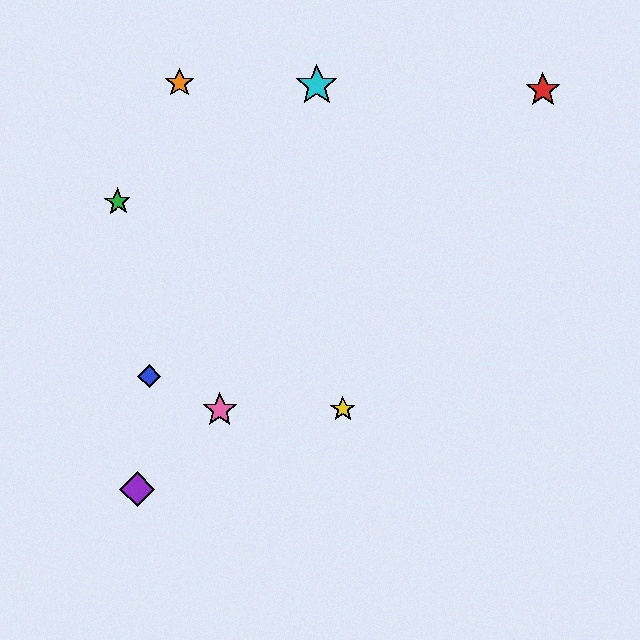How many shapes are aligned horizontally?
2 shapes (the yellow star, the pink star) are aligned horizontally.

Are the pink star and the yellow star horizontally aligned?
Yes, both are at y≈410.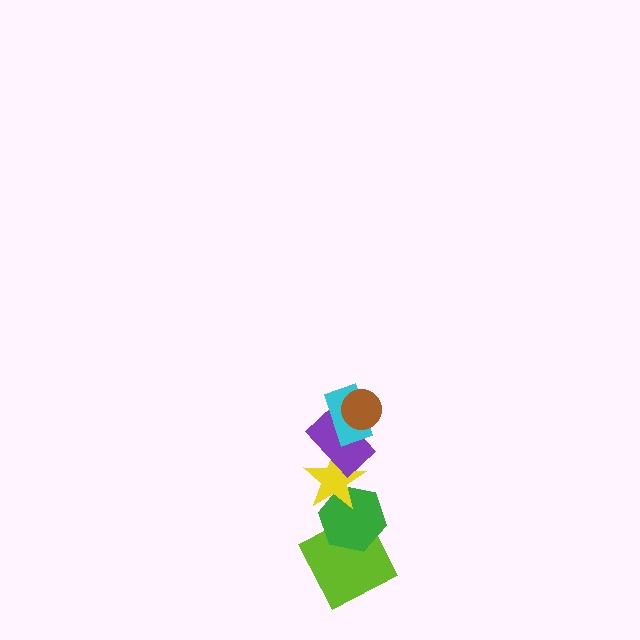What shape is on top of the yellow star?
The purple rectangle is on top of the yellow star.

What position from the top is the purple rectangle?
The purple rectangle is 3rd from the top.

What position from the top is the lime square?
The lime square is 6th from the top.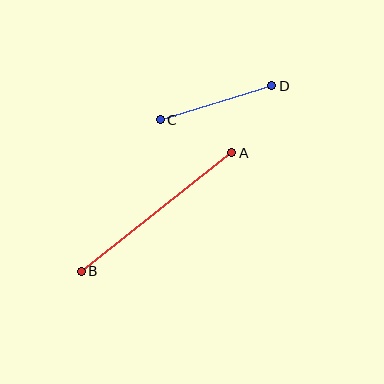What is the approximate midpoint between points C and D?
The midpoint is at approximately (216, 103) pixels.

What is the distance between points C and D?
The distance is approximately 117 pixels.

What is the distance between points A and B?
The distance is approximately 192 pixels.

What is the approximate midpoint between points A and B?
The midpoint is at approximately (157, 212) pixels.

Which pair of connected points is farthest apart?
Points A and B are farthest apart.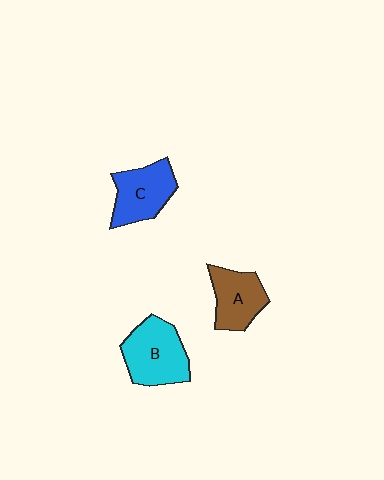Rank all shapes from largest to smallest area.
From largest to smallest: B (cyan), C (blue), A (brown).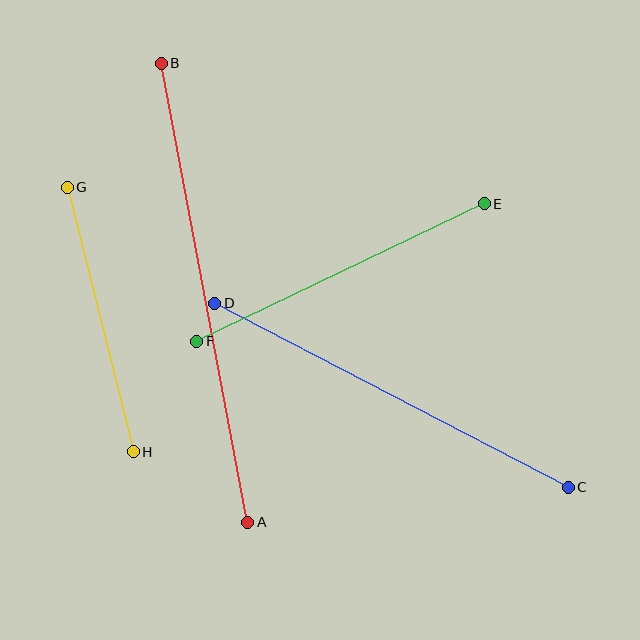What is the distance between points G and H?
The distance is approximately 273 pixels.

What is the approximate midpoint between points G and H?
The midpoint is at approximately (100, 320) pixels.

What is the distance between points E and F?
The distance is approximately 319 pixels.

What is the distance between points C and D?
The distance is approximately 399 pixels.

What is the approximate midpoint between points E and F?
The midpoint is at approximately (340, 272) pixels.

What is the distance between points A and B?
The distance is approximately 467 pixels.